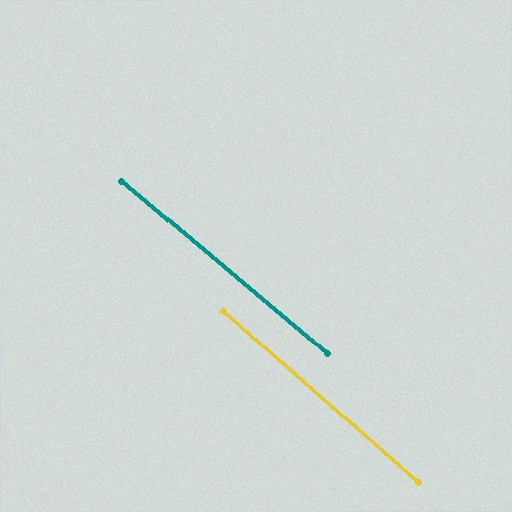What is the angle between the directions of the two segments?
Approximately 1 degree.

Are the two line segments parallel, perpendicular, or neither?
Parallel — their directions differ by only 1.3°.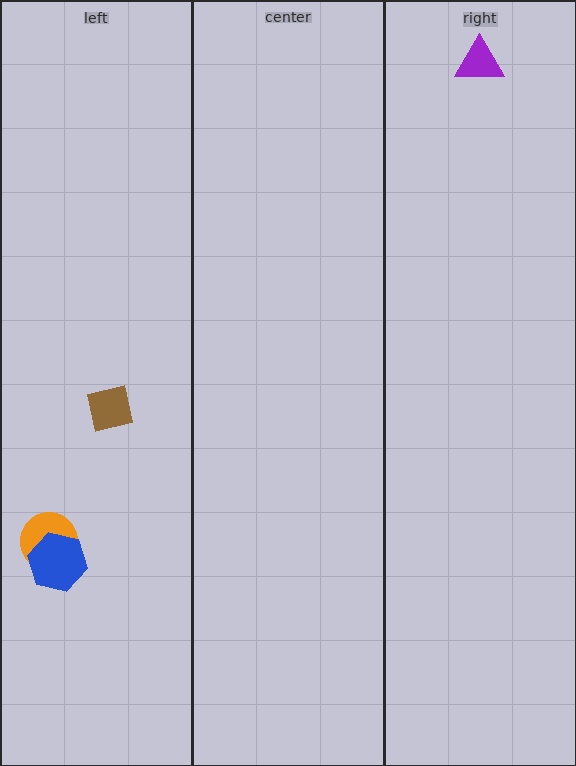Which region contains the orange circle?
The left region.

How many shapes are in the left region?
3.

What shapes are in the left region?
The orange circle, the blue hexagon, the brown square.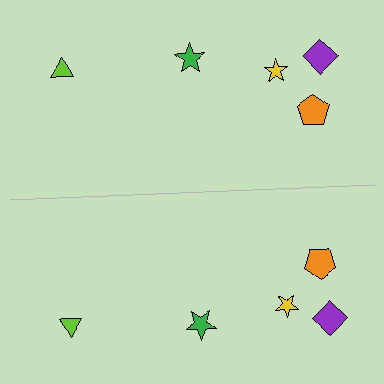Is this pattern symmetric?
Yes, this pattern has bilateral (reflection) symmetry.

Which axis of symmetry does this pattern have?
The pattern has a horizontal axis of symmetry running through the center of the image.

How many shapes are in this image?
There are 10 shapes in this image.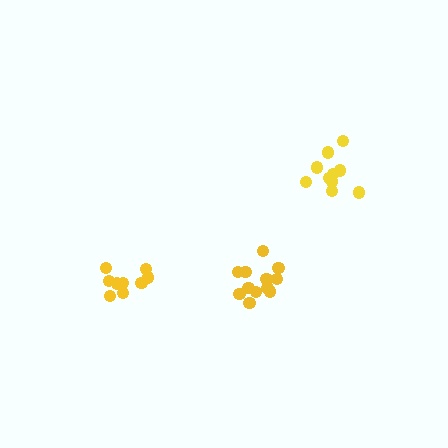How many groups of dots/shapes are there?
There are 3 groups.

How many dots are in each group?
Group 1: 10 dots, Group 2: 9 dots, Group 3: 12 dots (31 total).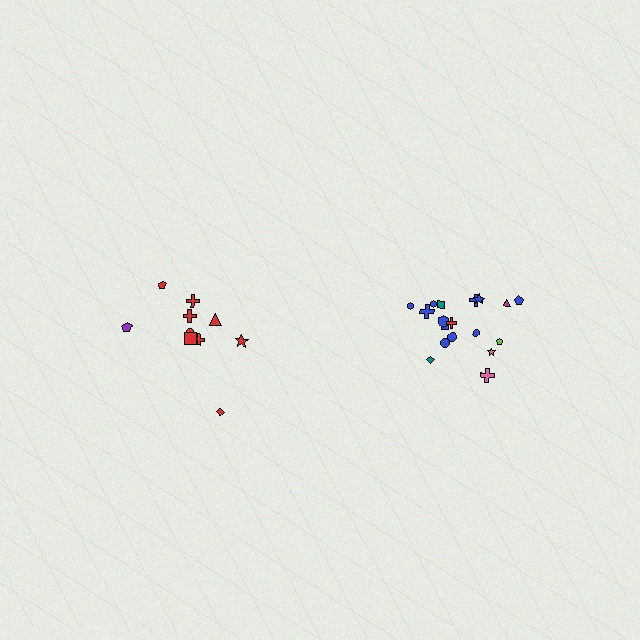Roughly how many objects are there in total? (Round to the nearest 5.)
Roughly 30 objects in total.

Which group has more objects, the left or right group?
The right group.